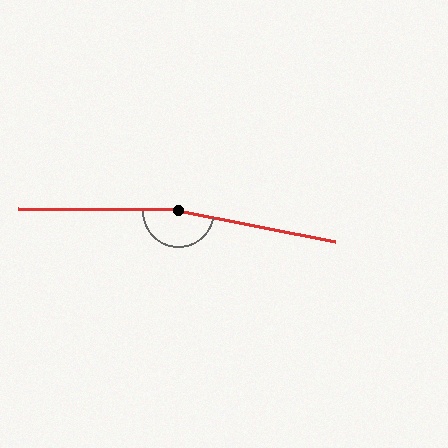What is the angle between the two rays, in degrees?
Approximately 169 degrees.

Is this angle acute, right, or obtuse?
It is obtuse.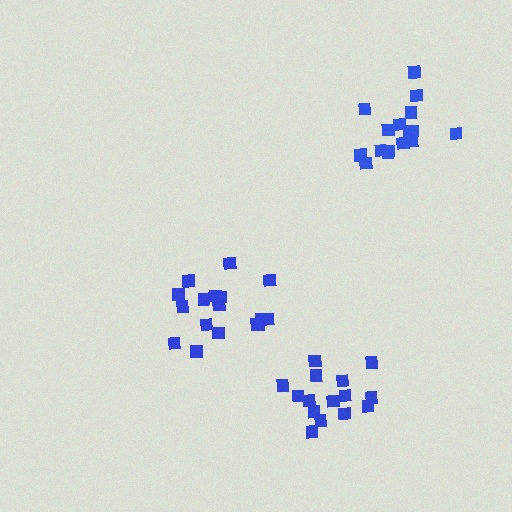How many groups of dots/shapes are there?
There are 3 groups.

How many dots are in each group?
Group 1: 16 dots, Group 2: 15 dots, Group 3: 17 dots (48 total).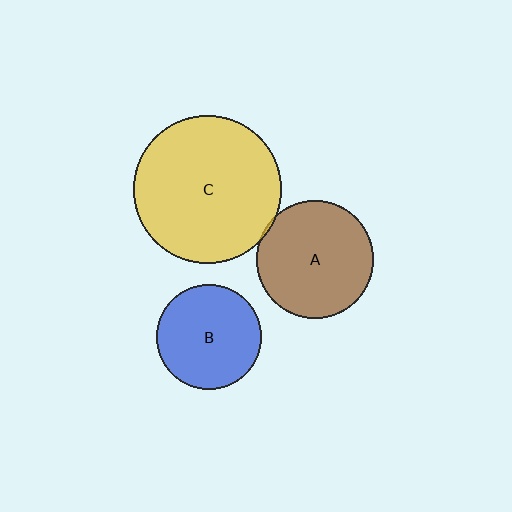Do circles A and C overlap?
Yes.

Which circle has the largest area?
Circle C (yellow).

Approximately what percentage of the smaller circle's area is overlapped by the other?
Approximately 5%.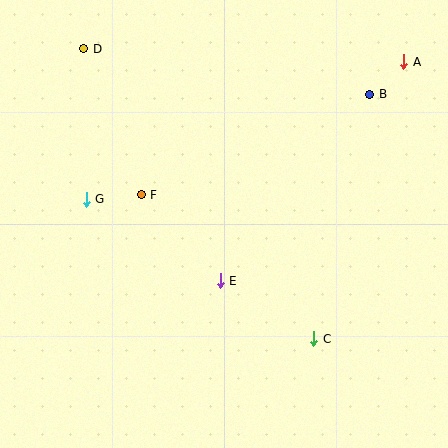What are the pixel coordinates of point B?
Point B is at (370, 94).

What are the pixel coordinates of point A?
Point A is at (404, 62).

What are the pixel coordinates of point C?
Point C is at (314, 339).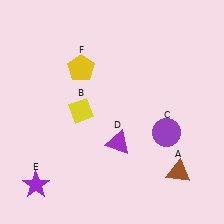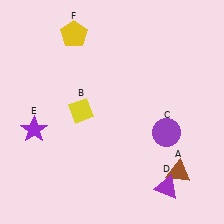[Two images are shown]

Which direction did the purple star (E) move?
The purple star (E) moved up.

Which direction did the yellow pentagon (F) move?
The yellow pentagon (F) moved up.